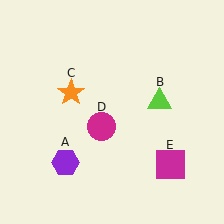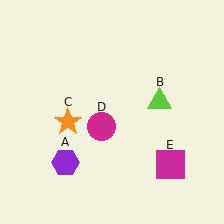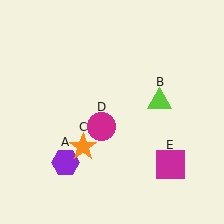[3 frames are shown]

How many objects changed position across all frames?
1 object changed position: orange star (object C).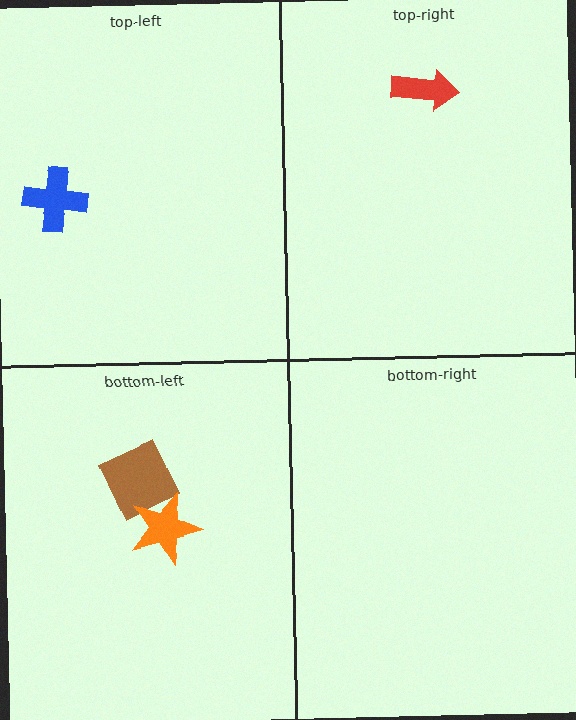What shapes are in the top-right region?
The red arrow.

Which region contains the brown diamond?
The bottom-left region.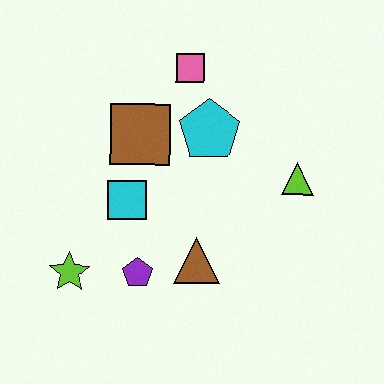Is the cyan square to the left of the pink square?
Yes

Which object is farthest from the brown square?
The lime triangle is farthest from the brown square.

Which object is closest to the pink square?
The cyan pentagon is closest to the pink square.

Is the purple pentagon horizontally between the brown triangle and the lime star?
Yes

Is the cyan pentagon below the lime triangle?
No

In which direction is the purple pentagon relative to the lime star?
The purple pentagon is to the right of the lime star.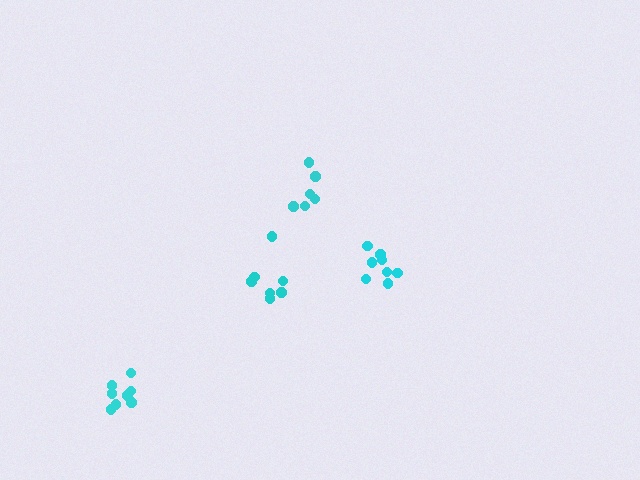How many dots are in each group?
Group 1: 6 dots, Group 2: 8 dots, Group 3: 8 dots, Group 4: 7 dots (29 total).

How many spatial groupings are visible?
There are 4 spatial groupings.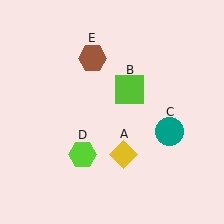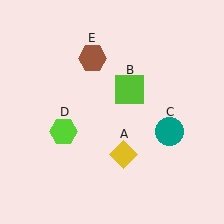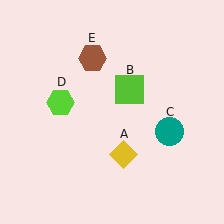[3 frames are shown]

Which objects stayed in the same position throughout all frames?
Yellow diamond (object A) and lime square (object B) and teal circle (object C) and brown hexagon (object E) remained stationary.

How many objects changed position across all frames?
1 object changed position: lime hexagon (object D).